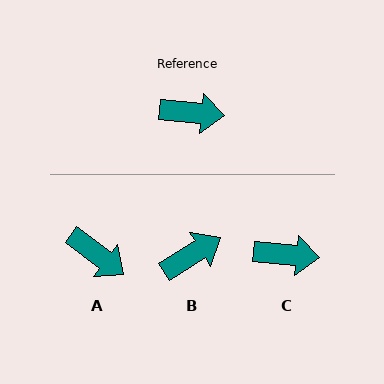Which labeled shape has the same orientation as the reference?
C.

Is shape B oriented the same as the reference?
No, it is off by about 37 degrees.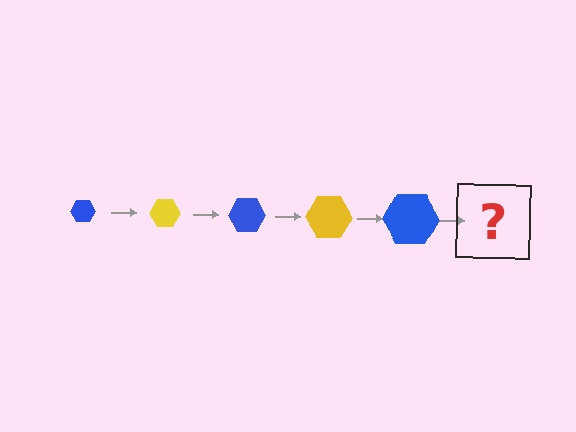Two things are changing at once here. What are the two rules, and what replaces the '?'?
The two rules are that the hexagon grows larger each step and the color cycles through blue and yellow. The '?' should be a yellow hexagon, larger than the previous one.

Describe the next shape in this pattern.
It should be a yellow hexagon, larger than the previous one.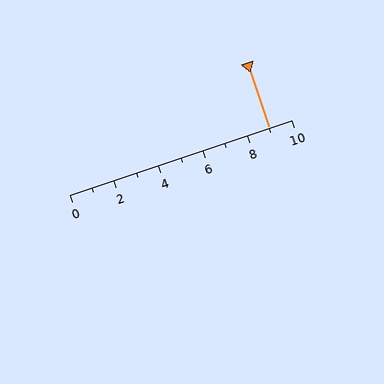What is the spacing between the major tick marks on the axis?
The major ticks are spaced 2 apart.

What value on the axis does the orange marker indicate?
The marker indicates approximately 9.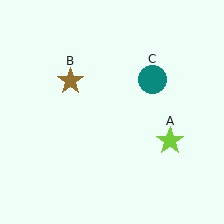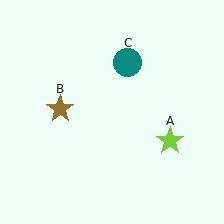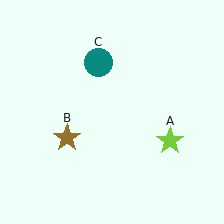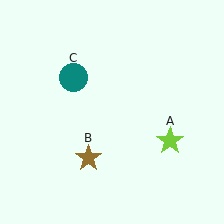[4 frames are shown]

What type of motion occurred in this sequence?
The brown star (object B), teal circle (object C) rotated counterclockwise around the center of the scene.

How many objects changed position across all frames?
2 objects changed position: brown star (object B), teal circle (object C).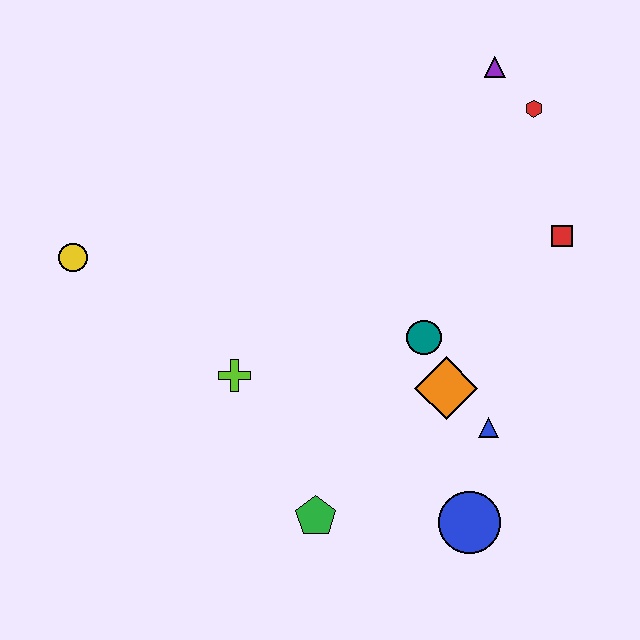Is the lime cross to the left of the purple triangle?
Yes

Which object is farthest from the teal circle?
The yellow circle is farthest from the teal circle.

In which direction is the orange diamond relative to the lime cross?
The orange diamond is to the right of the lime cross.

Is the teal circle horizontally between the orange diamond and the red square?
No